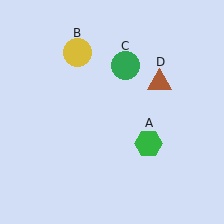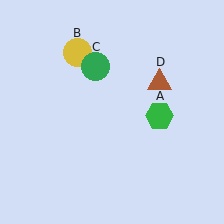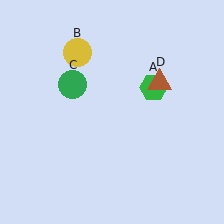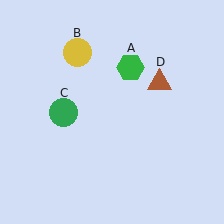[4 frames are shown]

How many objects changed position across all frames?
2 objects changed position: green hexagon (object A), green circle (object C).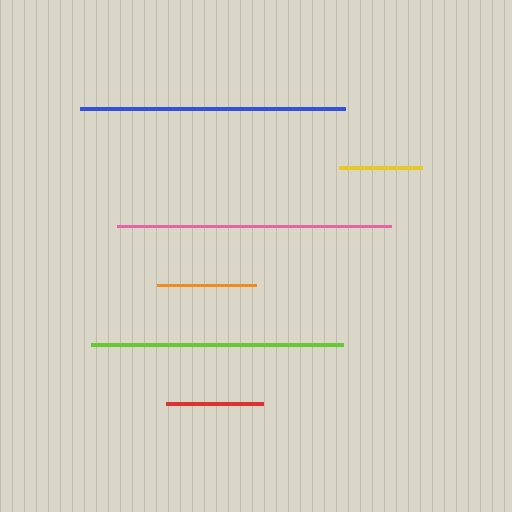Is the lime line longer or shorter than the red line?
The lime line is longer than the red line.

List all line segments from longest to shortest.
From longest to shortest: pink, blue, lime, orange, red, yellow.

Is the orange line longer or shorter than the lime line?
The lime line is longer than the orange line.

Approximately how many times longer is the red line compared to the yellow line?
The red line is approximately 1.2 times the length of the yellow line.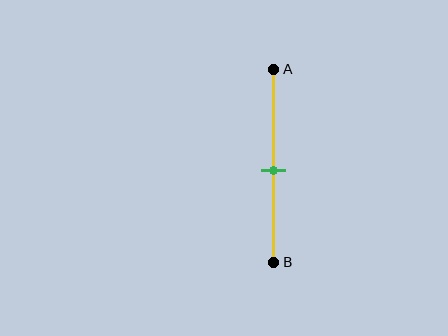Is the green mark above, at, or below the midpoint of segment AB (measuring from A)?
The green mark is approximately at the midpoint of segment AB.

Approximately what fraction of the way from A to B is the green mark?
The green mark is approximately 55% of the way from A to B.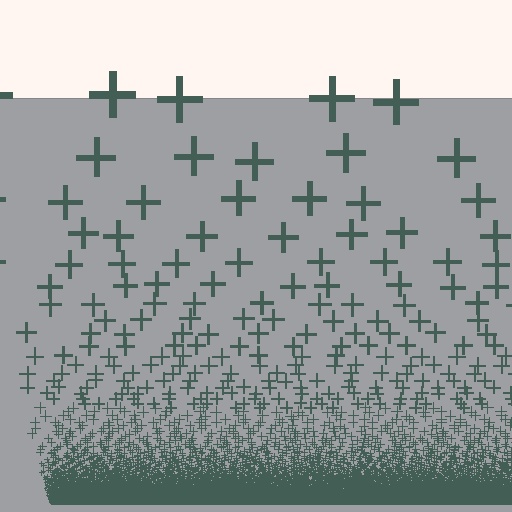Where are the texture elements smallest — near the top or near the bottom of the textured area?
Near the bottom.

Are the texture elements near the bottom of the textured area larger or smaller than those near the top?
Smaller. The gradient is inverted — elements near the bottom are smaller and denser.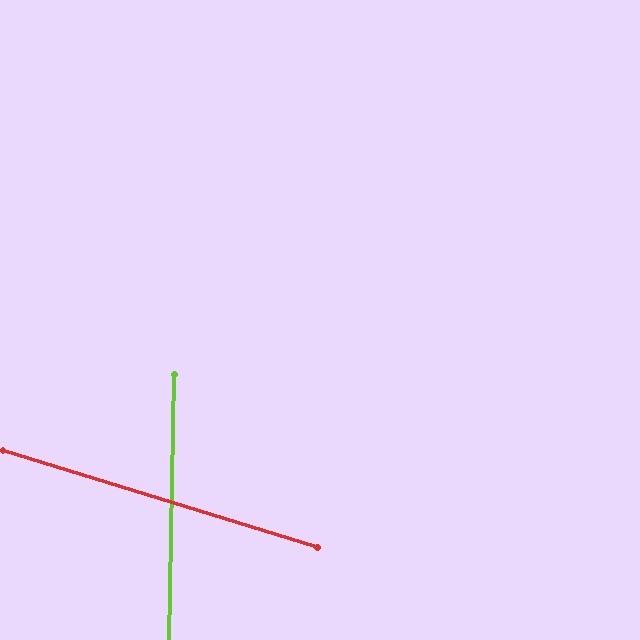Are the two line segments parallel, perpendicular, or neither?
Neither parallel nor perpendicular — they differ by about 74°.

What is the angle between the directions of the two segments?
Approximately 74 degrees.